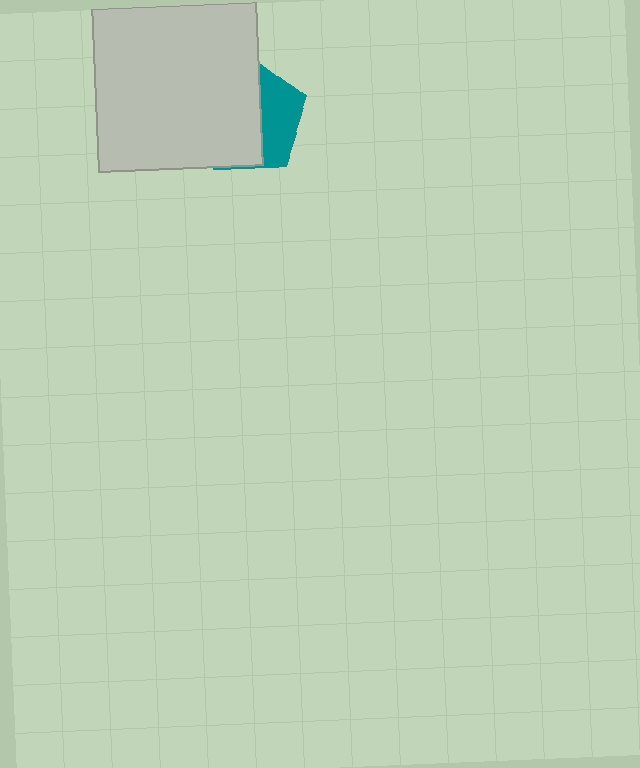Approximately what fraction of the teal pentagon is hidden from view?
Roughly 66% of the teal pentagon is hidden behind the light gray square.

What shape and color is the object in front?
The object in front is a light gray square.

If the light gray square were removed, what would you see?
You would see the complete teal pentagon.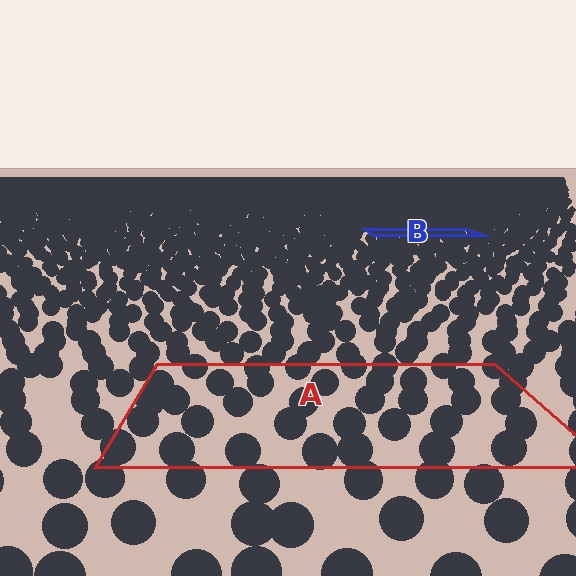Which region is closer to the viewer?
Region A is closer. The texture elements there are larger and more spread out.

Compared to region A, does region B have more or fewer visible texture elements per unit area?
Region B has more texture elements per unit area — they are packed more densely because it is farther away.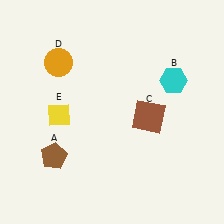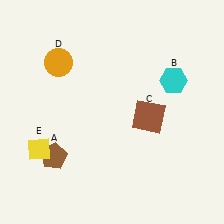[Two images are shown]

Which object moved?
The yellow diamond (E) moved down.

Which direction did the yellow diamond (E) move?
The yellow diamond (E) moved down.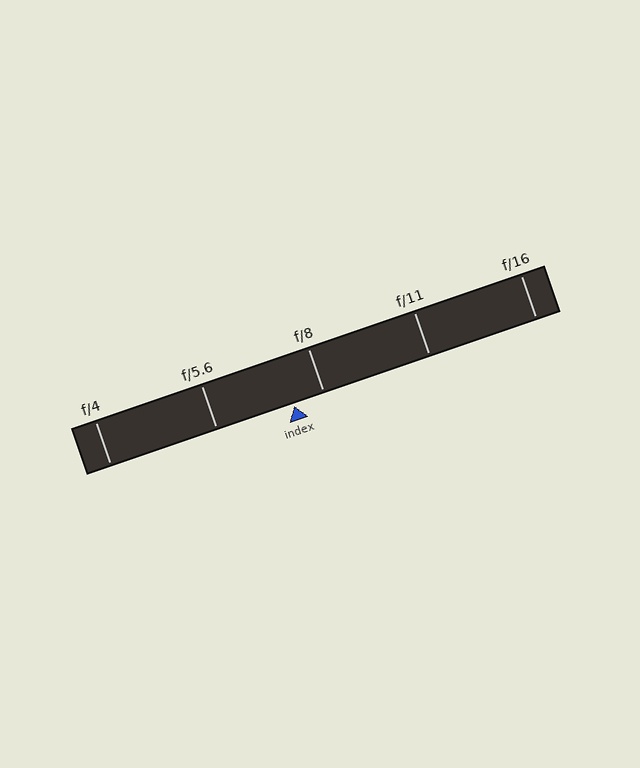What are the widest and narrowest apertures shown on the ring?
The widest aperture shown is f/4 and the narrowest is f/16.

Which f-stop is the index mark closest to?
The index mark is closest to f/8.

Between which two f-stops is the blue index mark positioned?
The index mark is between f/5.6 and f/8.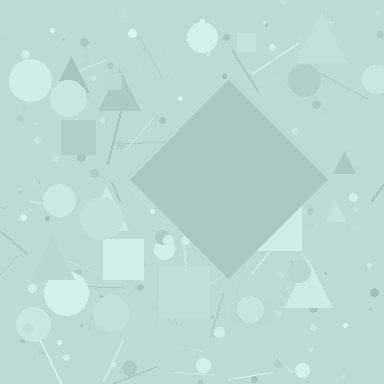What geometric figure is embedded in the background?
A diamond is embedded in the background.